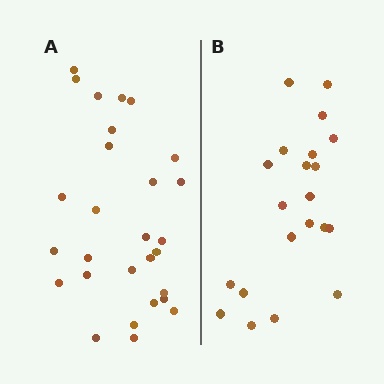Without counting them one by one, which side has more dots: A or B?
Region A (the left region) has more dots.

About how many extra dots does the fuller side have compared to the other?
Region A has roughly 8 or so more dots than region B.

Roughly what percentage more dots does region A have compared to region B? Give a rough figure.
About 35% more.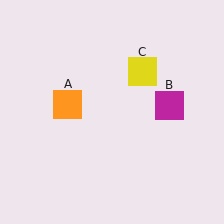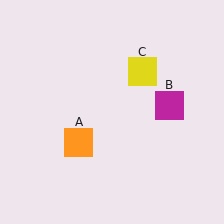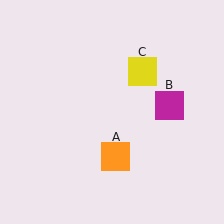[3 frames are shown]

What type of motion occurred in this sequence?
The orange square (object A) rotated counterclockwise around the center of the scene.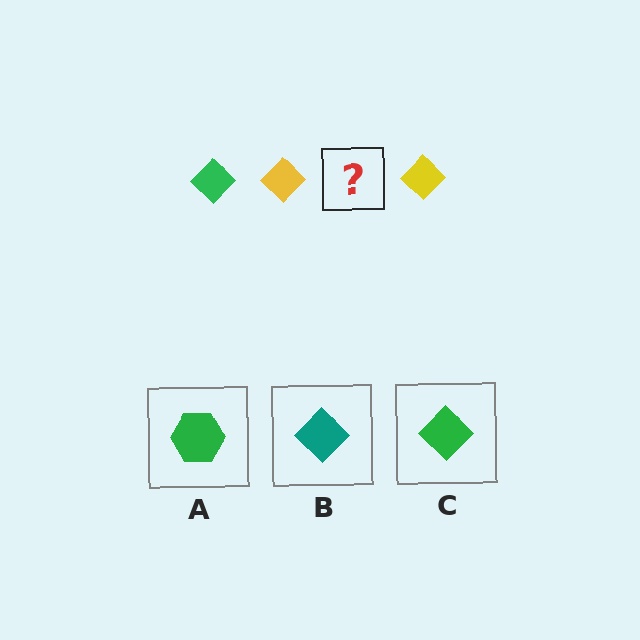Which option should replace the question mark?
Option C.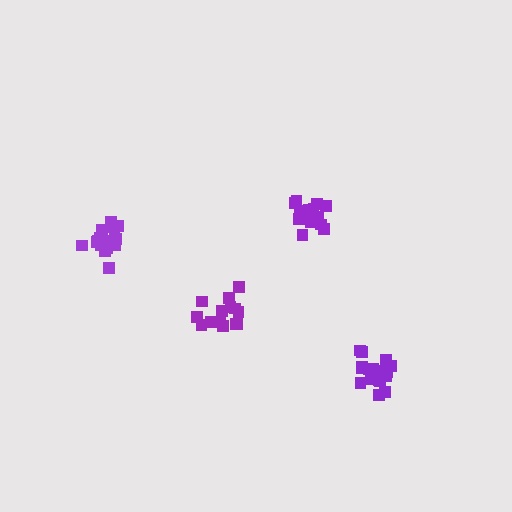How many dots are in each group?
Group 1: 19 dots, Group 2: 14 dots, Group 3: 16 dots, Group 4: 18 dots (67 total).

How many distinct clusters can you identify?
There are 4 distinct clusters.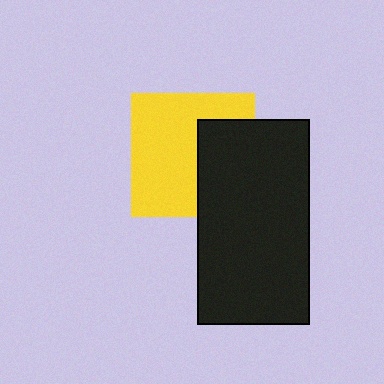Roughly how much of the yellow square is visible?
About half of it is visible (roughly 63%).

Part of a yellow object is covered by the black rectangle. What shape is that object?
It is a square.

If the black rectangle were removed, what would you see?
You would see the complete yellow square.